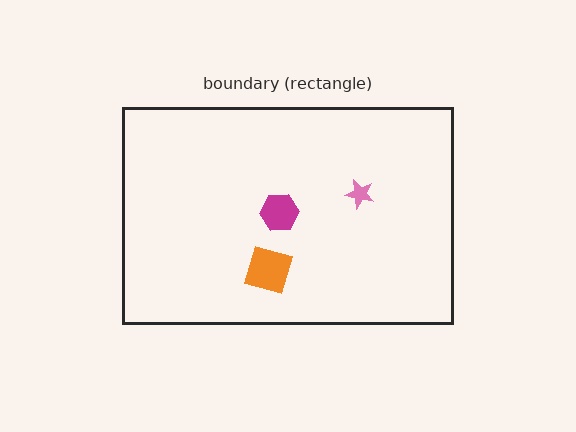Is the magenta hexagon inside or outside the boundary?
Inside.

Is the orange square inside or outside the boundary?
Inside.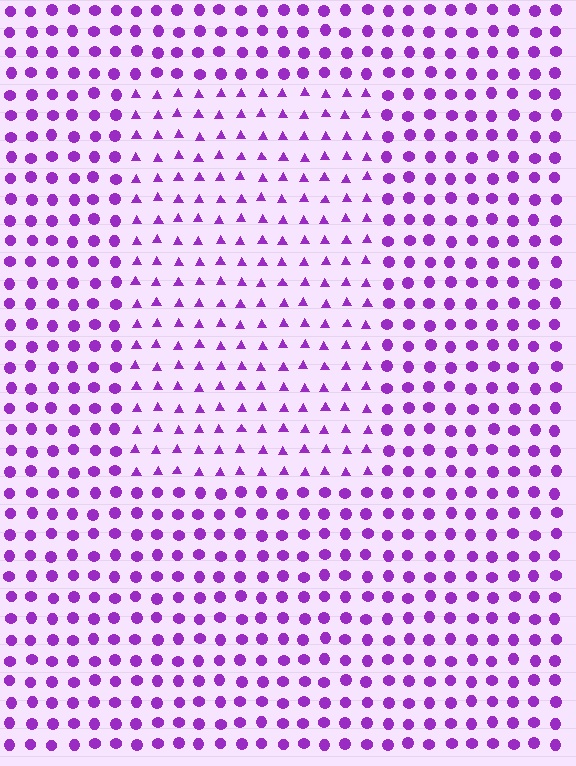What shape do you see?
I see a rectangle.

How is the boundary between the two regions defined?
The boundary is defined by a change in element shape: triangles inside vs. circles outside. All elements share the same color and spacing.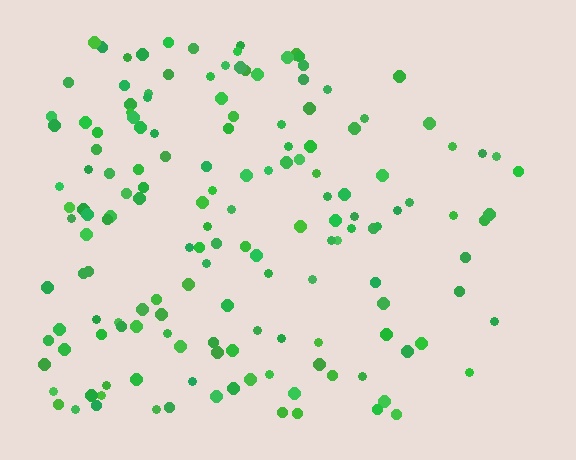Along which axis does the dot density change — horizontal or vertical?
Horizontal.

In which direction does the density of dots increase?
From right to left, with the left side densest.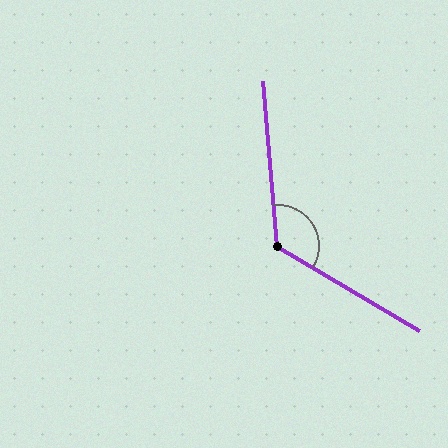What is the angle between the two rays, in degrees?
Approximately 125 degrees.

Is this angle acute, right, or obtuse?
It is obtuse.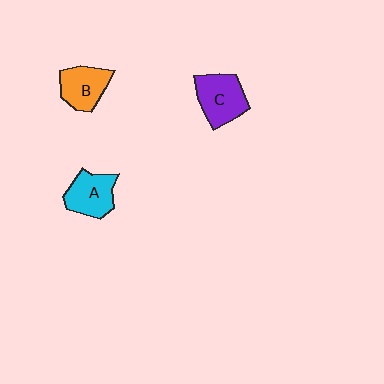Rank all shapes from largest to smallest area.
From largest to smallest: C (purple), A (cyan), B (orange).